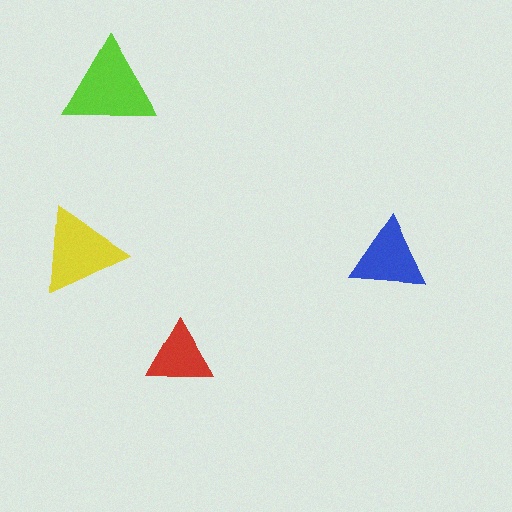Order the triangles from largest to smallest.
the lime one, the yellow one, the blue one, the red one.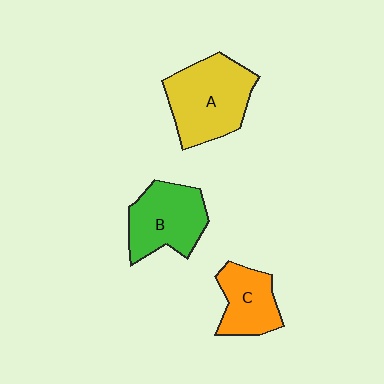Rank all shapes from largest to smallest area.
From largest to smallest: A (yellow), B (green), C (orange).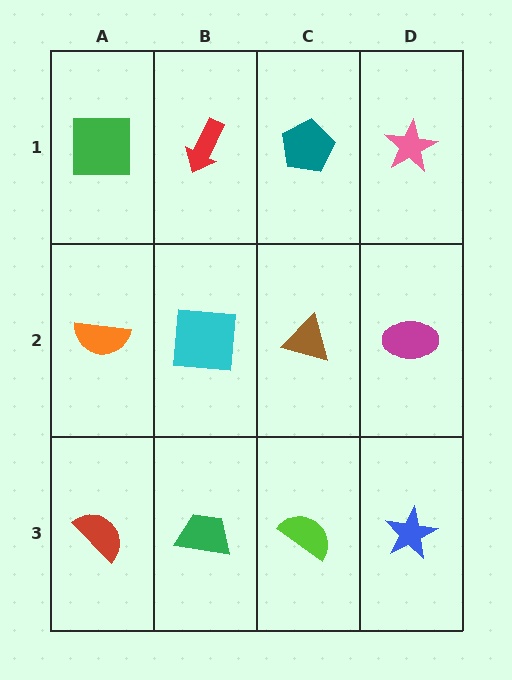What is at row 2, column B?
A cyan square.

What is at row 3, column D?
A blue star.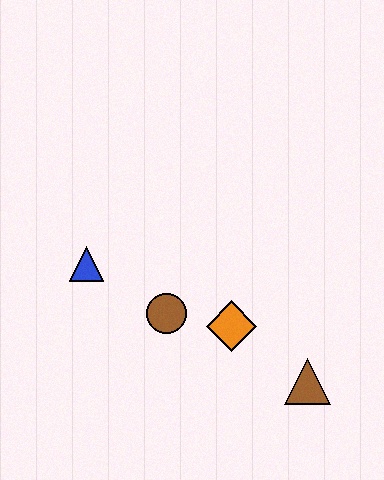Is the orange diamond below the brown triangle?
No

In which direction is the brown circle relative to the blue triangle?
The brown circle is to the right of the blue triangle.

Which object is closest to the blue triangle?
The brown circle is closest to the blue triangle.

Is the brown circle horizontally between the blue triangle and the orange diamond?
Yes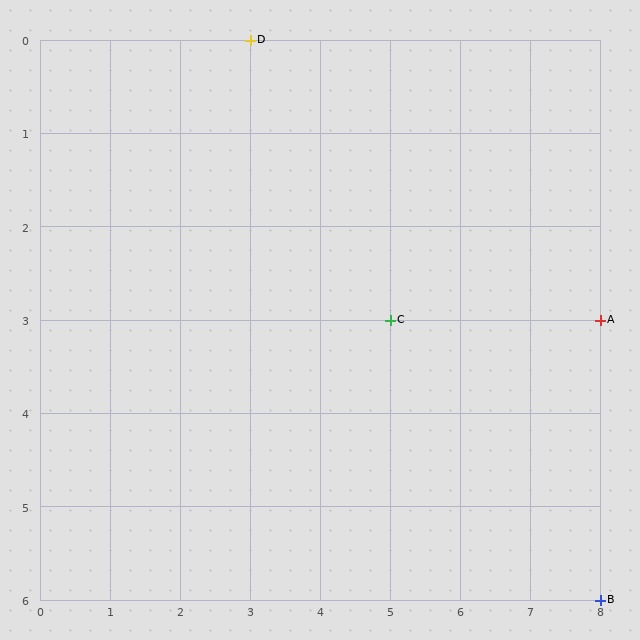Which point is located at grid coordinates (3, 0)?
Point D is at (3, 0).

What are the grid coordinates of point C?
Point C is at grid coordinates (5, 3).